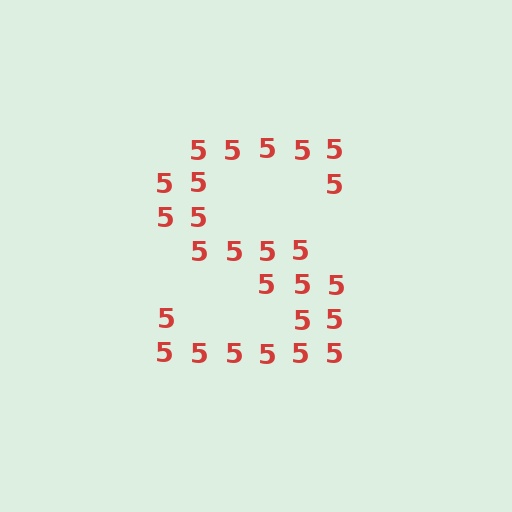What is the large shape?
The large shape is the letter S.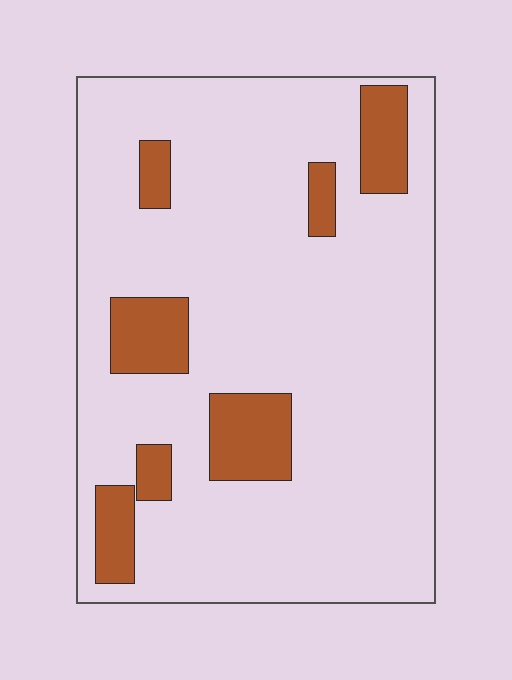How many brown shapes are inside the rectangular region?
7.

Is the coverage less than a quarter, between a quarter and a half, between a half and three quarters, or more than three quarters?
Less than a quarter.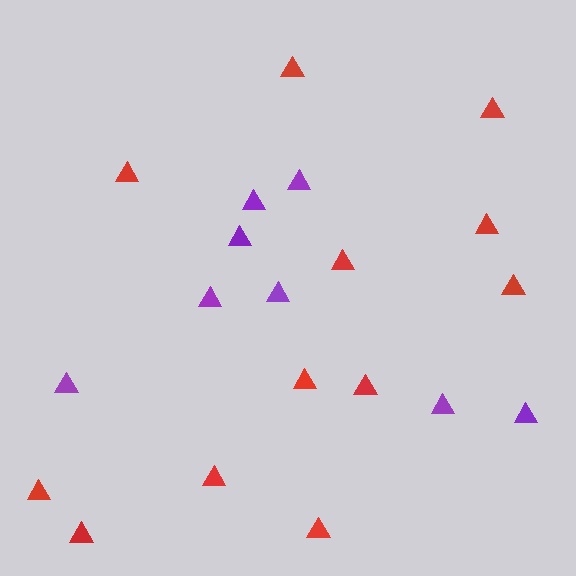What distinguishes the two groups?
There are 2 groups: one group of red triangles (12) and one group of purple triangles (8).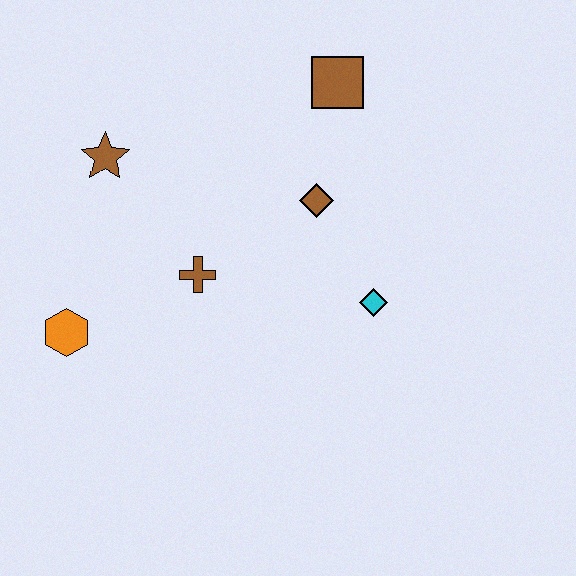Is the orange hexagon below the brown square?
Yes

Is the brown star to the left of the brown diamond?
Yes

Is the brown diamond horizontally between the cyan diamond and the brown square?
No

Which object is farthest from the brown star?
The cyan diamond is farthest from the brown star.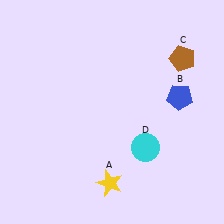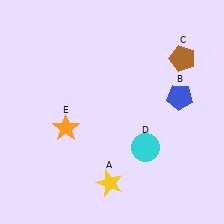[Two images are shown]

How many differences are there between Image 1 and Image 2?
There is 1 difference between the two images.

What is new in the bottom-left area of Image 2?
An orange star (E) was added in the bottom-left area of Image 2.